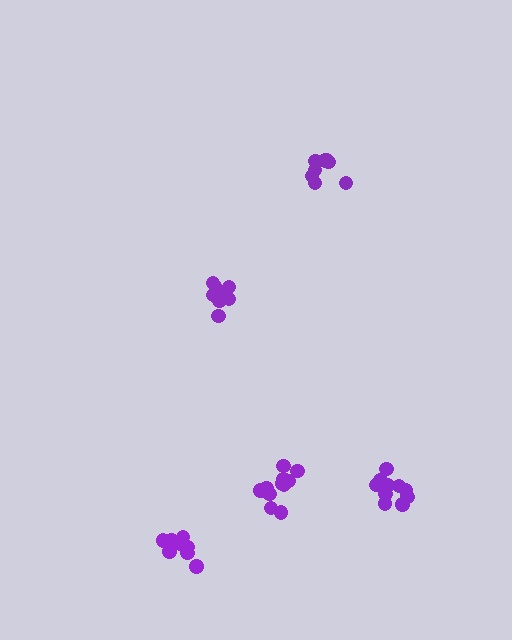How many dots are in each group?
Group 1: 8 dots, Group 2: 8 dots, Group 3: 11 dots, Group 4: 11 dots, Group 5: 8 dots (46 total).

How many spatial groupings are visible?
There are 5 spatial groupings.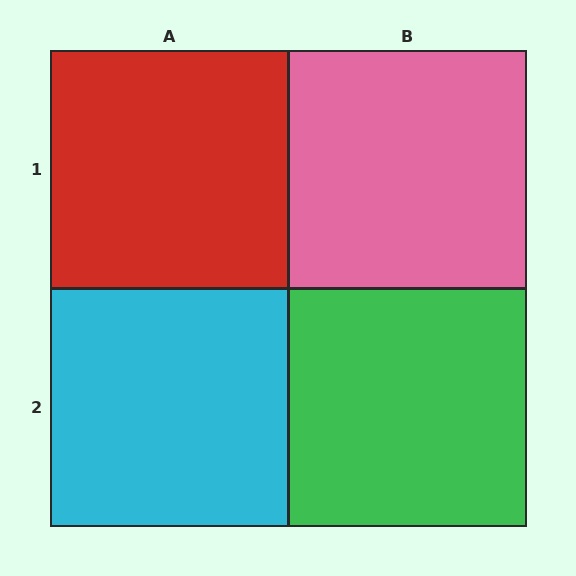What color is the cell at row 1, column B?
Pink.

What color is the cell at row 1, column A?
Red.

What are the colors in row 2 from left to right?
Cyan, green.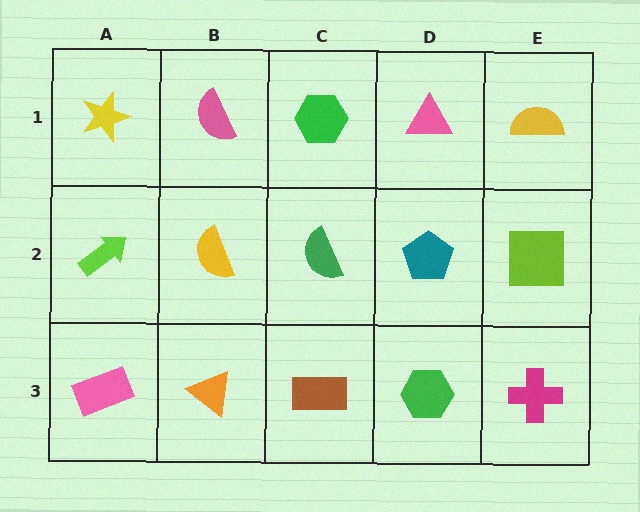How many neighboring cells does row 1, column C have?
3.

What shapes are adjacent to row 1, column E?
A lime square (row 2, column E), a pink triangle (row 1, column D).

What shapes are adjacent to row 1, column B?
A yellow semicircle (row 2, column B), a yellow star (row 1, column A), a green hexagon (row 1, column C).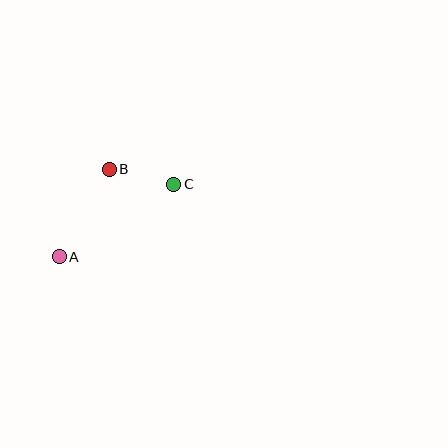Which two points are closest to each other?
Points B and C are closest to each other.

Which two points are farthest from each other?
Points A and C are farthest from each other.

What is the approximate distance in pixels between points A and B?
The distance between A and B is approximately 101 pixels.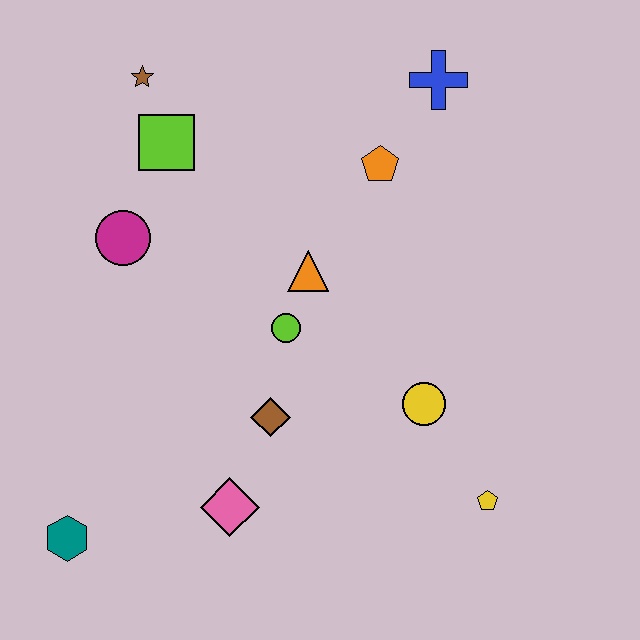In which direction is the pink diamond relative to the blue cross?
The pink diamond is below the blue cross.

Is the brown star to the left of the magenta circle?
No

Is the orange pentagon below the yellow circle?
No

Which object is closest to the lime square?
The brown star is closest to the lime square.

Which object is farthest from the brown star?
The yellow pentagon is farthest from the brown star.